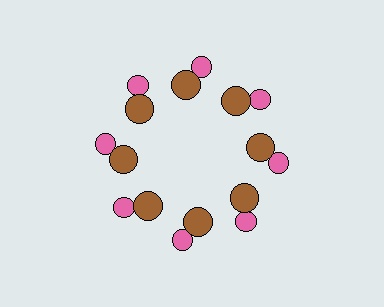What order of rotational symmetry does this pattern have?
This pattern has 8-fold rotational symmetry.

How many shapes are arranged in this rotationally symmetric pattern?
There are 16 shapes, arranged in 8 groups of 2.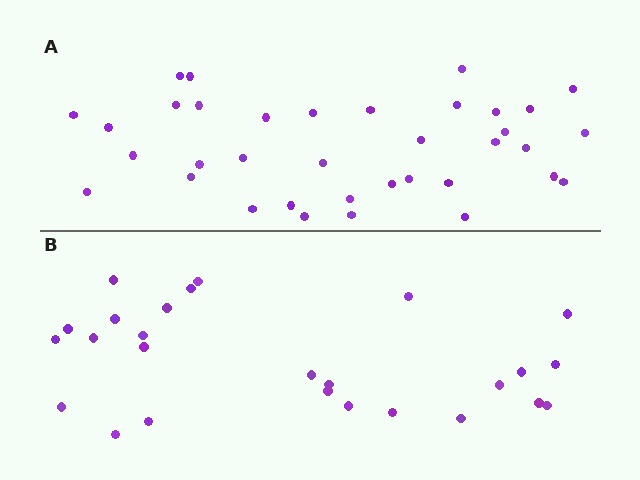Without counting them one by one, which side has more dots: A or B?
Region A (the top region) has more dots.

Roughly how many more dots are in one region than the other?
Region A has roughly 10 or so more dots than region B.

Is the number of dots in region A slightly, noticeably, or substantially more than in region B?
Region A has noticeably more, but not dramatically so. The ratio is roughly 1.4 to 1.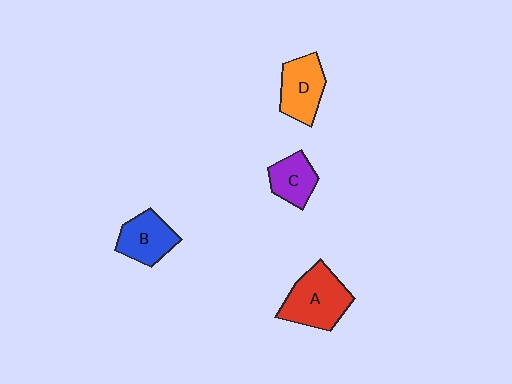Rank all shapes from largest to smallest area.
From largest to smallest: A (red), D (orange), B (blue), C (purple).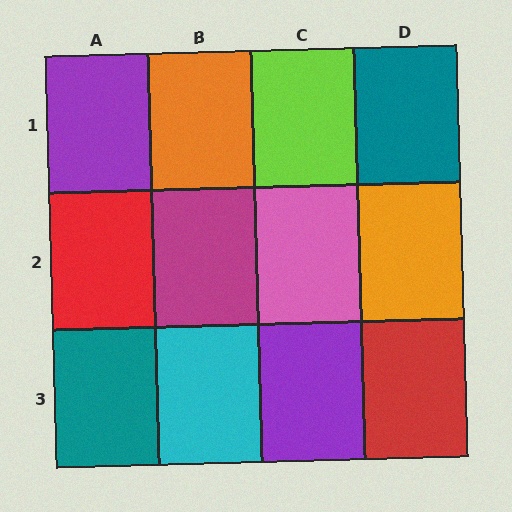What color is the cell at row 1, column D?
Teal.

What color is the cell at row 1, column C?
Lime.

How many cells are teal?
2 cells are teal.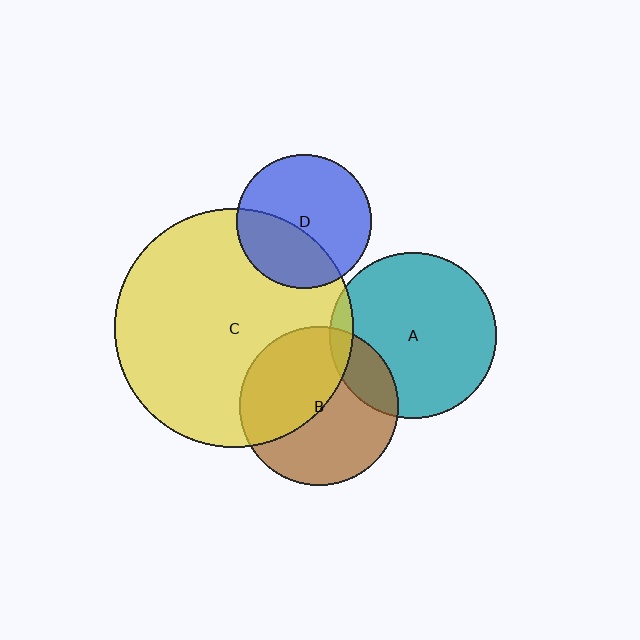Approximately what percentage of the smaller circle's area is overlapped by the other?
Approximately 5%.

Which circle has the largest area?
Circle C (yellow).